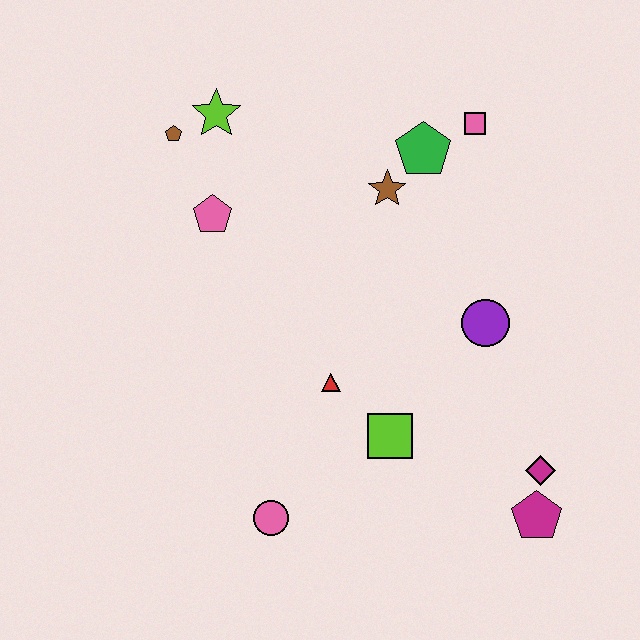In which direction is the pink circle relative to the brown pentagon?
The pink circle is below the brown pentagon.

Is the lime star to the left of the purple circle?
Yes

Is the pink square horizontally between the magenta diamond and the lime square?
Yes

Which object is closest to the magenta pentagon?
The magenta diamond is closest to the magenta pentagon.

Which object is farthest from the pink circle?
The pink square is farthest from the pink circle.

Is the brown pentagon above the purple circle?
Yes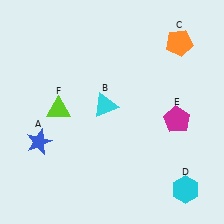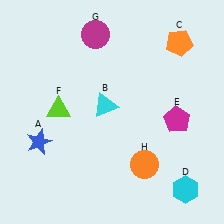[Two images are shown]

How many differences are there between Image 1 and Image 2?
There are 2 differences between the two images.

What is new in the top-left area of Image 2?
A magenta circle (G) was added in the top-left area of Image 2.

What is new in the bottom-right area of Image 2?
An orange circle (H) was added in the bottom-right area of Image 2.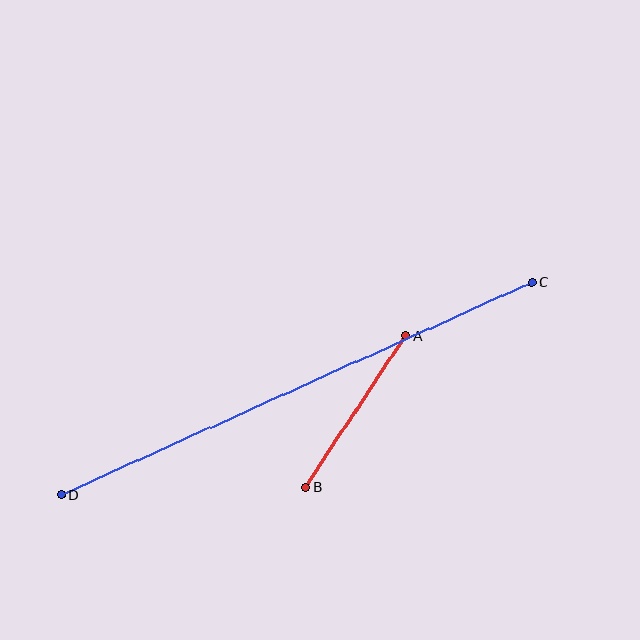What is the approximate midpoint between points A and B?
The midpoint is at approximately (356, 412) pixels.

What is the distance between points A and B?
The distance is approximately 181 pixels.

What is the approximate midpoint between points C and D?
The midpoint is at approximately (296, 388) pixels.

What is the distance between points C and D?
The distance is approximately 516 pixels.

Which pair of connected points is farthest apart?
Points C and D are farthest apart.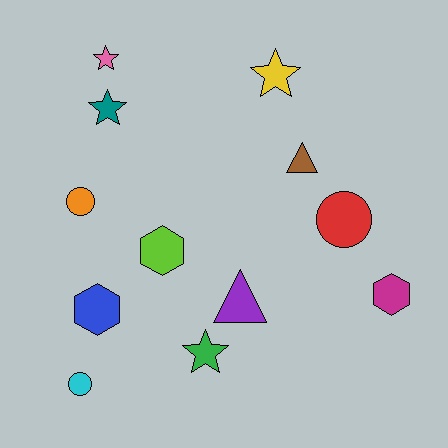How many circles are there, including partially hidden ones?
There are 3 circles.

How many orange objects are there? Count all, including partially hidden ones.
There is 1 orange object.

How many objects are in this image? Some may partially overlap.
There are 12 objects.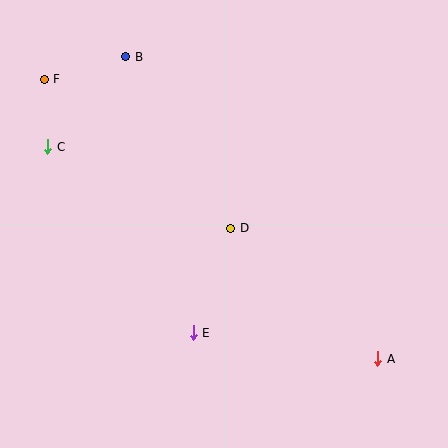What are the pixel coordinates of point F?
Point F is at (44, 79).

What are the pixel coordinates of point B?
Point B is at (126, 57).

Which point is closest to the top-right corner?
Point D is closest to the top-right corner.